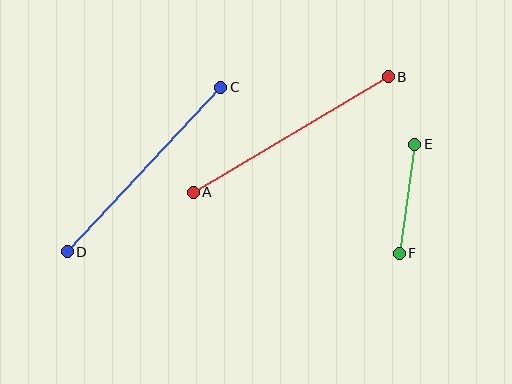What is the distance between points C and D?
The distance is approximately 225 pixels.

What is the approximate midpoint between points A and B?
The midpoint is at approximately (291, 135) pixels.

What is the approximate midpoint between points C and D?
The midpoint is at approximately (144, 170) pixels.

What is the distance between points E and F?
The distance is approximately 110 pixels.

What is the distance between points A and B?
The distance is approximately 227 pixels.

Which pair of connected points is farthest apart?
Points A and B are farthest apart.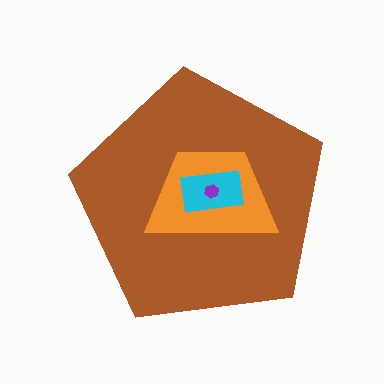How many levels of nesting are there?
4.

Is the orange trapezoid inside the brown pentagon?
Yes.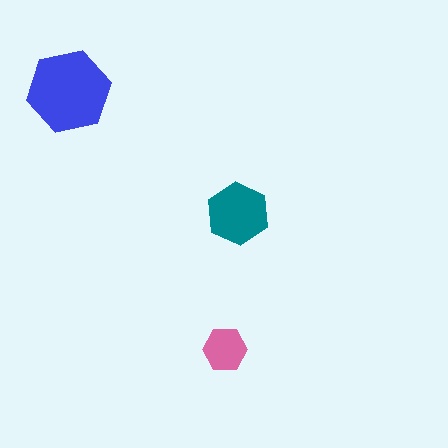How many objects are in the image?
There are 3 objects in the image.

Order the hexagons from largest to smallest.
the blue one, the teal one, the pink one.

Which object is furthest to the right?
The teal hexagon is rightmost.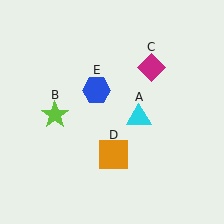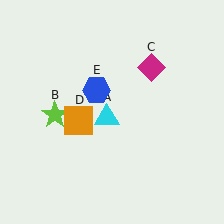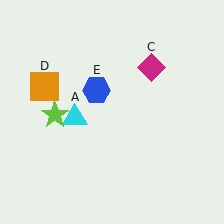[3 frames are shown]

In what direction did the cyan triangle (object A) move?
The cyan triangle (object A) moved left.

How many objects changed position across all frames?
2 objects changed position: cyan triangle (object A), orange square (object D).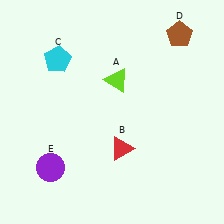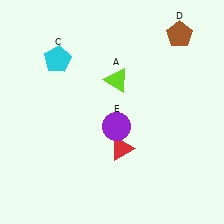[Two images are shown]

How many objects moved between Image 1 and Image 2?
1 object moved between the two images.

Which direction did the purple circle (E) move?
The purple circle (E) moved right.